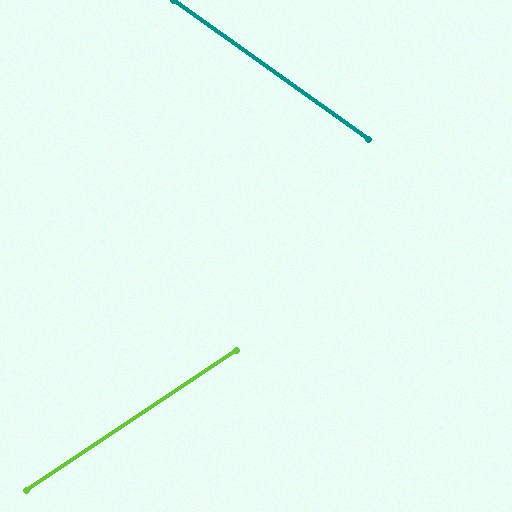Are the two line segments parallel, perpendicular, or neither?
Neither parallel nor perpendicular — they differ by about 69°.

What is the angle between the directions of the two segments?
Approximately 69 degrees.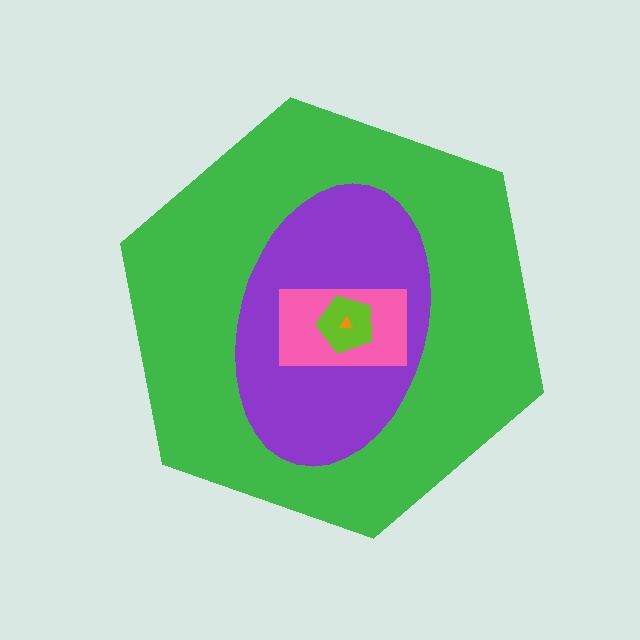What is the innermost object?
The orange triangle.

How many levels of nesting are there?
5.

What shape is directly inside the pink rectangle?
The lime pentagon.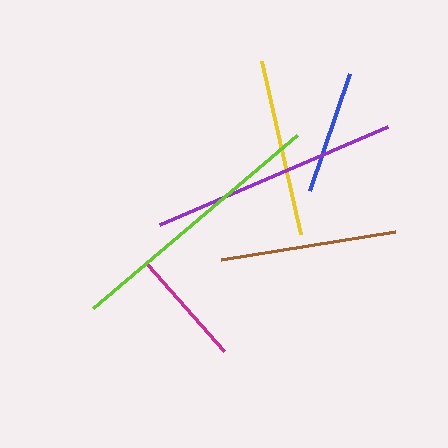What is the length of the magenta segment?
The magenta segment is approximately 116 pixels long.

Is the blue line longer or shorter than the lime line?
The lime line is longer than the blue line.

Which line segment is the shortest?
The magenta line is the shortest at approximately 116 pixels.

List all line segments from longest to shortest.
From longest to shortest: lime, purple, yellow, brown, blue, magenta.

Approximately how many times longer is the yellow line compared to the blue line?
The yellow line is approximately 1.4 times the length of the blue line.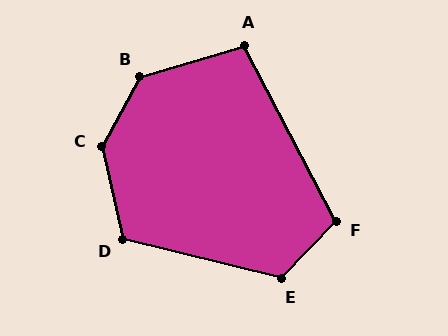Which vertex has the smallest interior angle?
A, at approximately 101 degrees.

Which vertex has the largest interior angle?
C, at approximately 139 degrees.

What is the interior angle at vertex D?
Approximately 116 degrees (obtuse).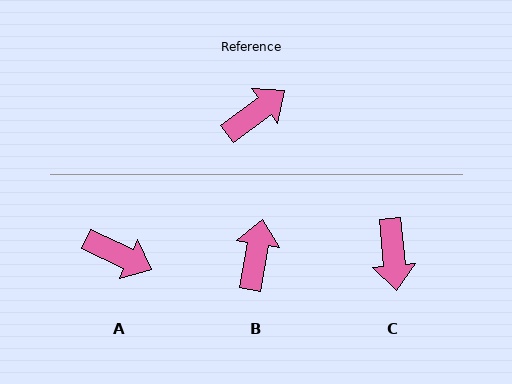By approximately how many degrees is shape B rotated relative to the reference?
Approximately 43 degrees counter-clockwise.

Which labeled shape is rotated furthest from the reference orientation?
C, about 121 degrees away.